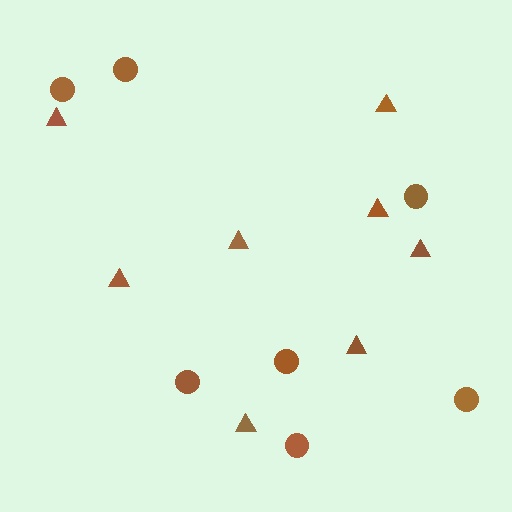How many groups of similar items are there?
There are 2 groups: one group of triangles (8) and one group of circles (7).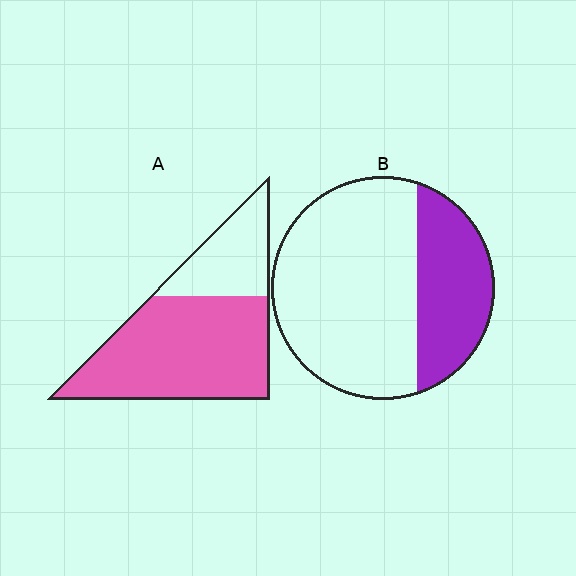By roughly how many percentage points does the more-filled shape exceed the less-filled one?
By roughly 40 percentage points (A over B).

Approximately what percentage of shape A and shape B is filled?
A is approximately 70% and B is approximately 30%.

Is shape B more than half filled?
No.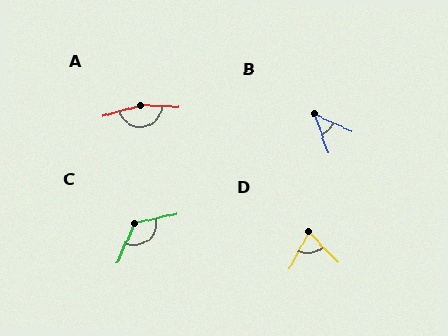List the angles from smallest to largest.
B (46°), D (71°), C (127°), A (161°).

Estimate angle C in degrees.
Approximately 127 degrees.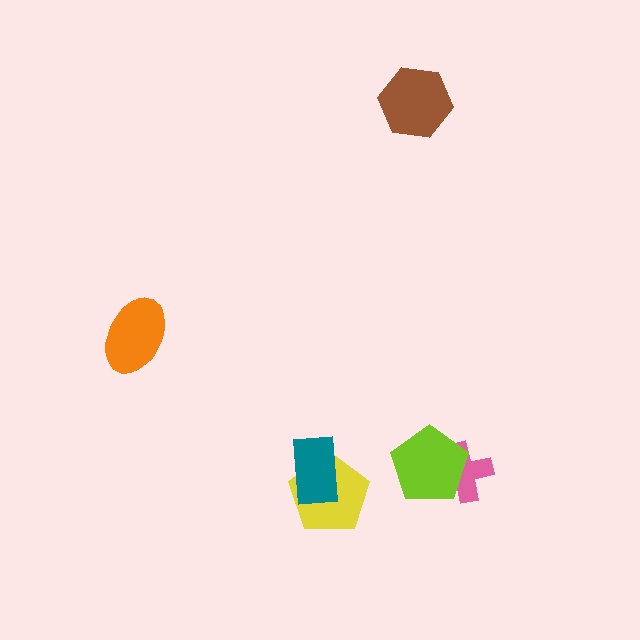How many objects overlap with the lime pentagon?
1 object overlaps with the lime pentagon.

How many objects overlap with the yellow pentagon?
1 object overlaps with the yellow pentagon.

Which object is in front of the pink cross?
The lime pentagon is in front of the pink cross.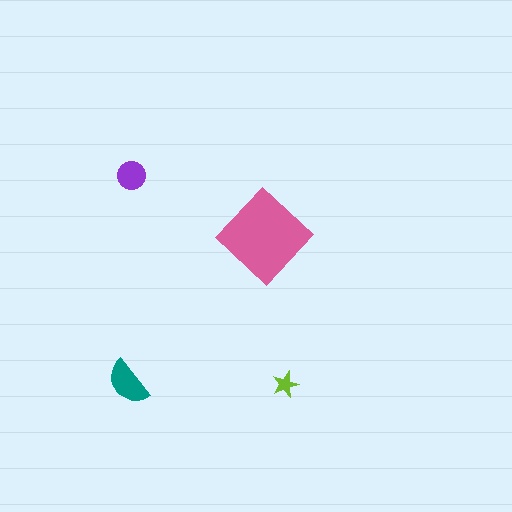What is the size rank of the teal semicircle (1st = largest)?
2nd.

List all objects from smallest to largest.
The lime star, the purple circle, the teal semicircle, the pink diamond.